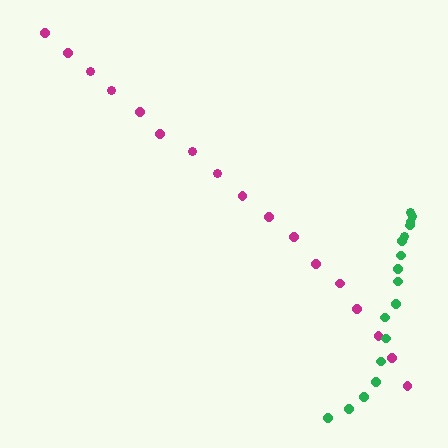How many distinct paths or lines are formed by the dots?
There are 2 distinct paths.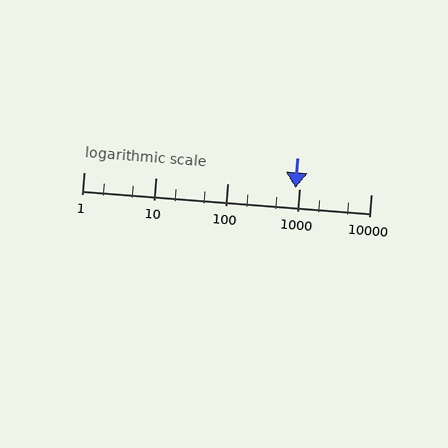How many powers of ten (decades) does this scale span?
The scale spans 4 decades, from 1 to 10000.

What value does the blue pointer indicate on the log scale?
The pointer indicates approximately 880.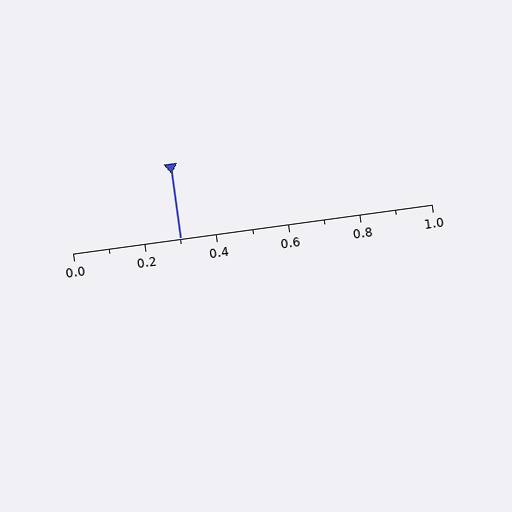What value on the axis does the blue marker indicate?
The marker indicates approximately 0.3.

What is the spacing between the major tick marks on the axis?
The major ticks are spaced 0.2 apart.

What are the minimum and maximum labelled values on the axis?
The axis runs from 0.0 to 1.0.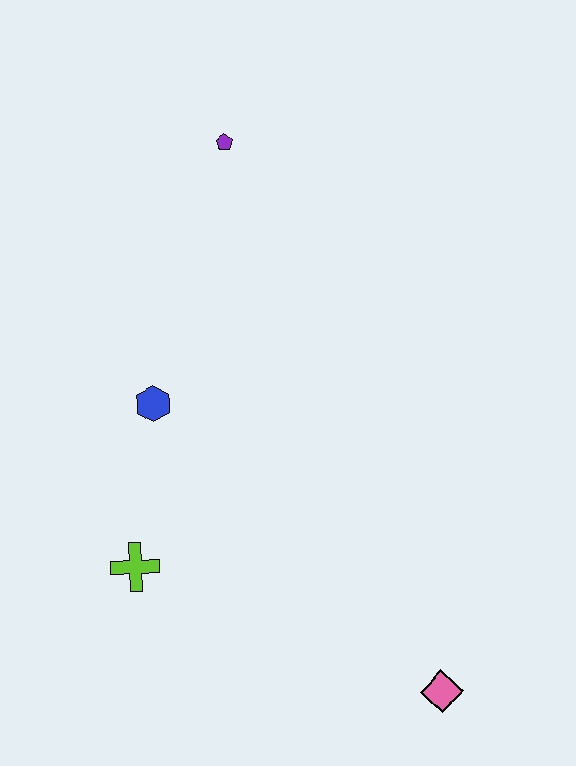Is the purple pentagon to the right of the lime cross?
Yes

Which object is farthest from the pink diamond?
The purple pentagon is farthest from the pink diamond.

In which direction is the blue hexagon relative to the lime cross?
The blue hexagon is above the lime cross.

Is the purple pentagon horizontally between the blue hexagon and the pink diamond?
Yes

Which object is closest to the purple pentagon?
The blue hexagon is closest to the purple pentagon.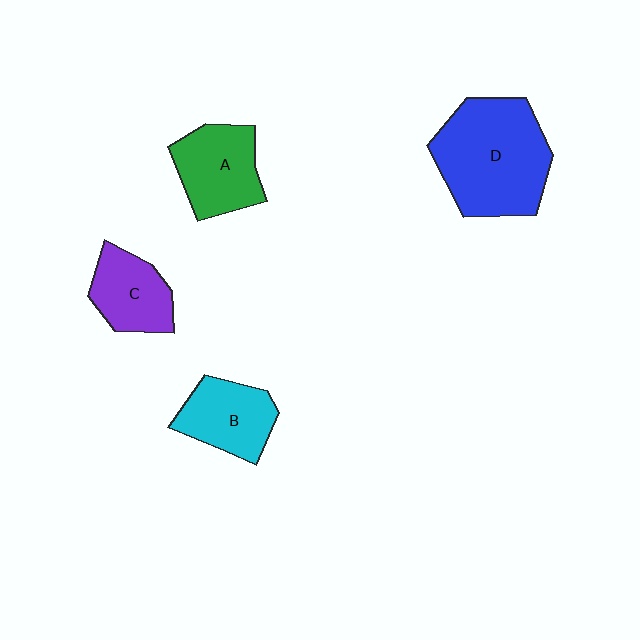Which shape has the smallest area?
Shape C (purple).